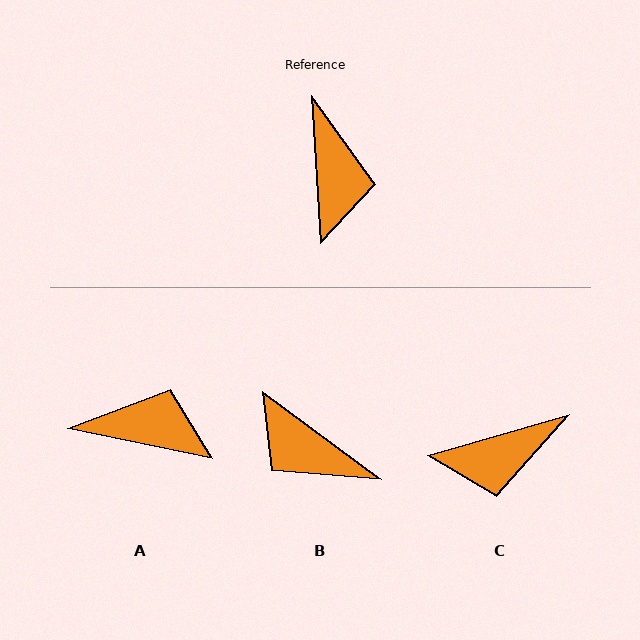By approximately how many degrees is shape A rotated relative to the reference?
Approximately 75 degrees counter-clockwise.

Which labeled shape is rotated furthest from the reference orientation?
B, about 130 degrees away.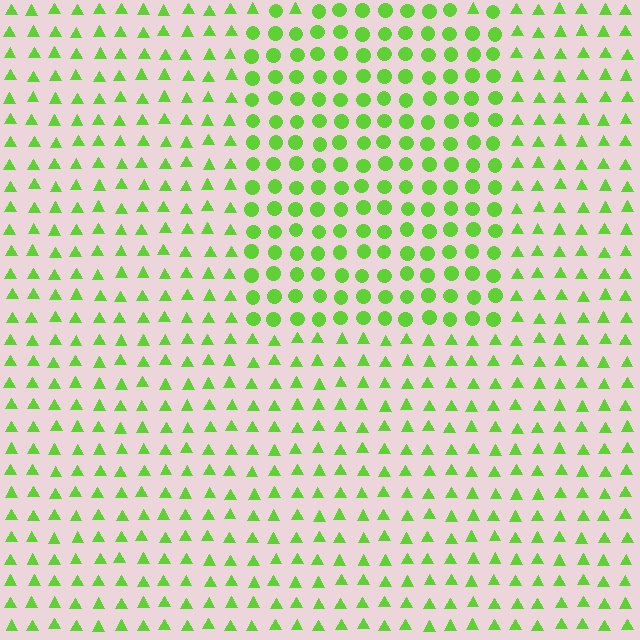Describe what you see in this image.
The image is filled with small lime elements arranged in a uniform grid. A rectangle-shaped region contains circles, while the surrounding area contains triangles. The boundary is defined purely by the change in element shape.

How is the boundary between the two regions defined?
The boundary is defined by a change in element shape: circles inside vs. triangles outside. All elements share the same color and spacing.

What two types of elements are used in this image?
The image uses circles inside the rectangle region and triangles outside it.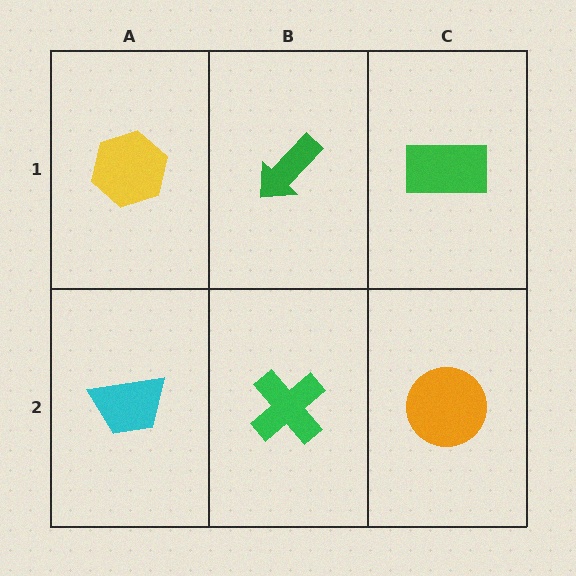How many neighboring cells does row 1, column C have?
2.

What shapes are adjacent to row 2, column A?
A yellow hexagon (row 1, column A), a green cross (row 2, column B).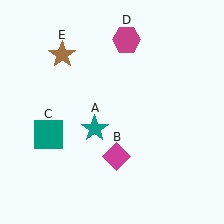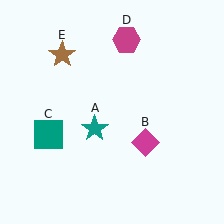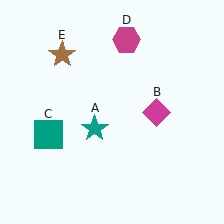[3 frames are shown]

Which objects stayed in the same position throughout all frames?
Teal star (object A) and teal square (object C) and magenta hexagon (object D) and brown star (object E) remained stationary.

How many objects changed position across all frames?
1 object changed position: magenta diamond (object B).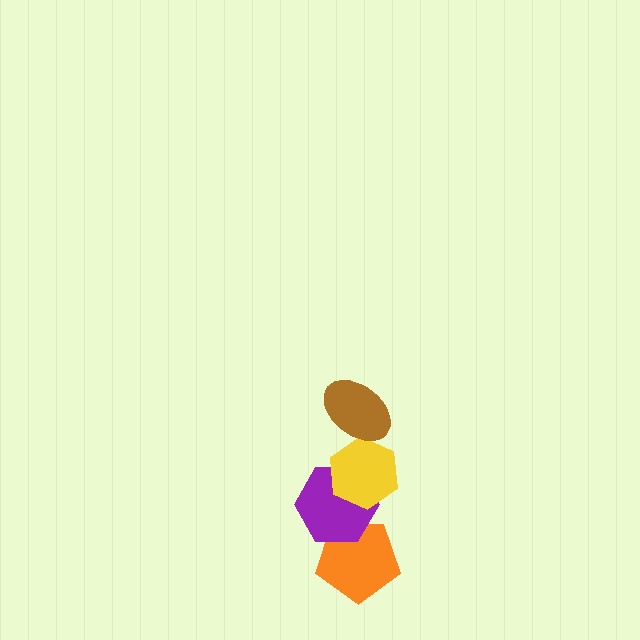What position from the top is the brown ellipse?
The brown ellipse is 1st from the top.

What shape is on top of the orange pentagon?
The purple hexagon is on top of the orange pentagon.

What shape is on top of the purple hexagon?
The yellow hexagon is on top of the purple hexagon.